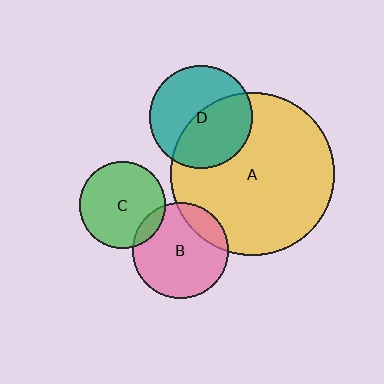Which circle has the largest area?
Circle A (yellow).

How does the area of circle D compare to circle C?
Approximately 1.4 times.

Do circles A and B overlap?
Yes.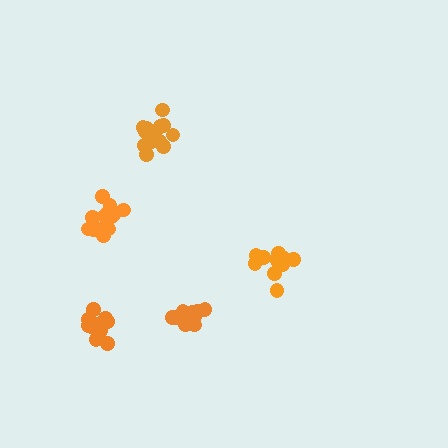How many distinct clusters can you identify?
There are 5 distinct clusters.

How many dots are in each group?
Group 1: 10 dots, Group 2: 13 dots, Group 3: 11 dots, Group 4: 15 dots, Group 5: 11 dots (60 total).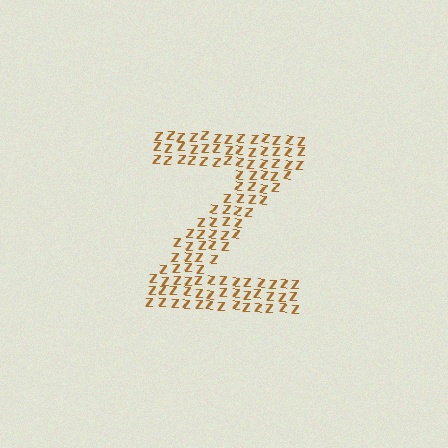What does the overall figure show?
The overall figure shows the letter Z.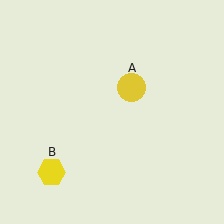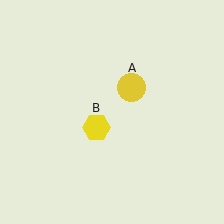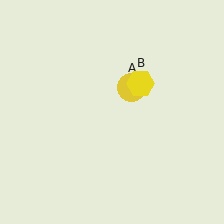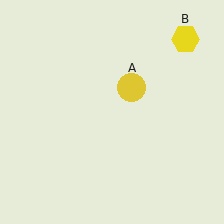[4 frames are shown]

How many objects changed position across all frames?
1 object changed position: yellow hexagon (object B).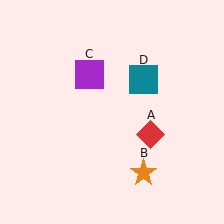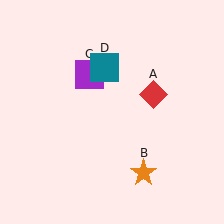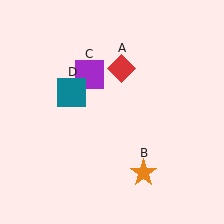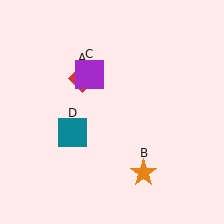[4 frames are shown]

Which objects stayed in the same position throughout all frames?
Orange star (object B) and purple square (object C) remained stationary.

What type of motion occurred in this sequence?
The red diamond (object A), teal square (object D) rotated counterclockwise around the center of the scene.